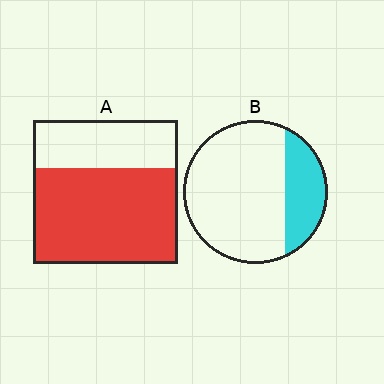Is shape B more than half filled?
No.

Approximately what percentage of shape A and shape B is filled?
A is approximately 65% and B is approximately 25%.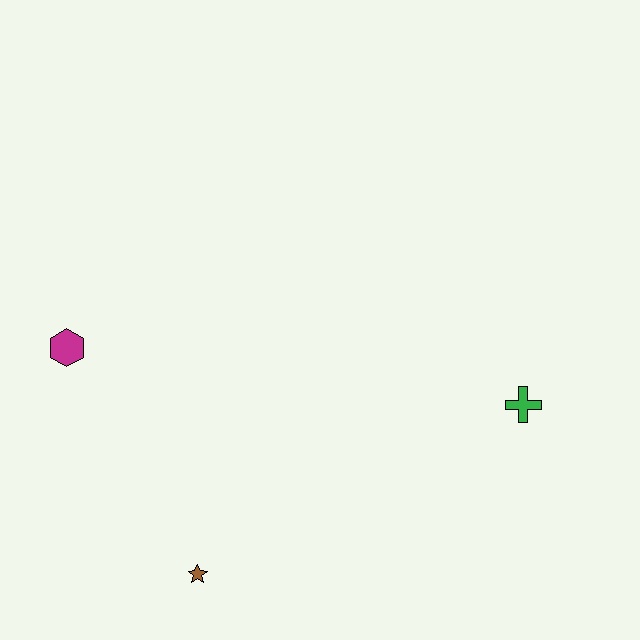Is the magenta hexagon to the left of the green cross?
Yes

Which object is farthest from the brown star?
The green cross is farthest from the brown star.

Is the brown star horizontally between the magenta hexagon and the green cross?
Yes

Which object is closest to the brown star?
The magenta hexagon is closest to the brown star.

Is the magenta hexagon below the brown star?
No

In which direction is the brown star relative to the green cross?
The brown star is to the left of the green cross.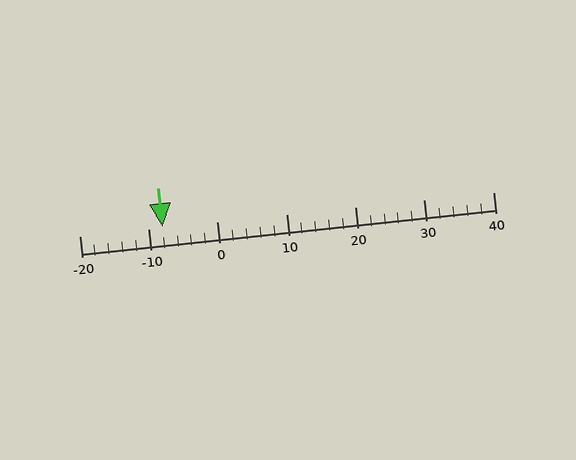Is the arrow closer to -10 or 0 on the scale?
The arrow is closer to -10.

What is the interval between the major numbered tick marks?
The major tick marks are spaced 10 units apart.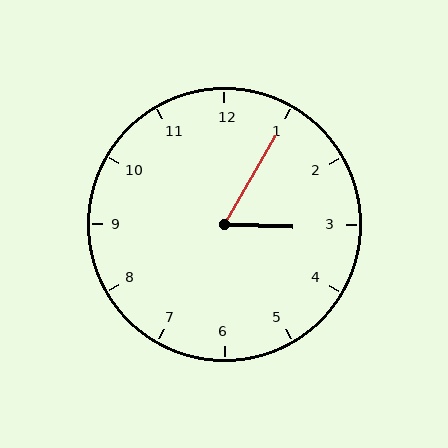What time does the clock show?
3:05.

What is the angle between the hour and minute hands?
Approximately 62 degrees.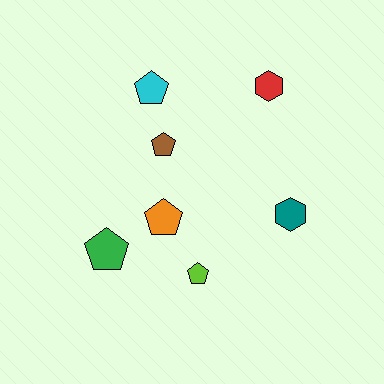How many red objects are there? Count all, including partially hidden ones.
There is 1 red object.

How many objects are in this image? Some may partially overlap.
There are 7 objects.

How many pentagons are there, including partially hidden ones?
There are 5 pentagons.